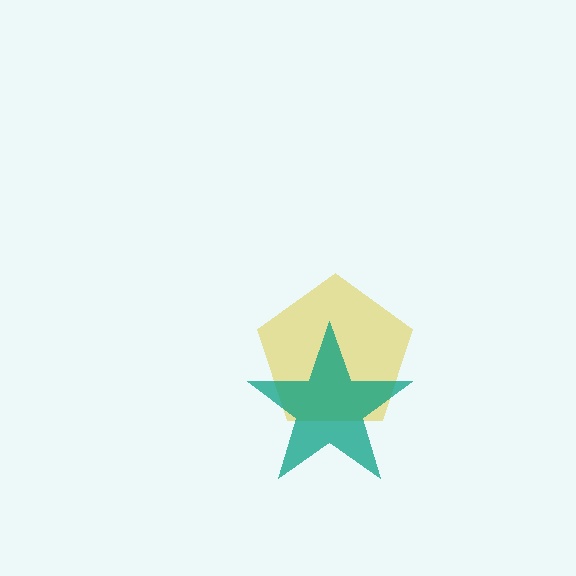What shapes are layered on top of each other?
The layered shapes are: a yellow pentagon, a teal star.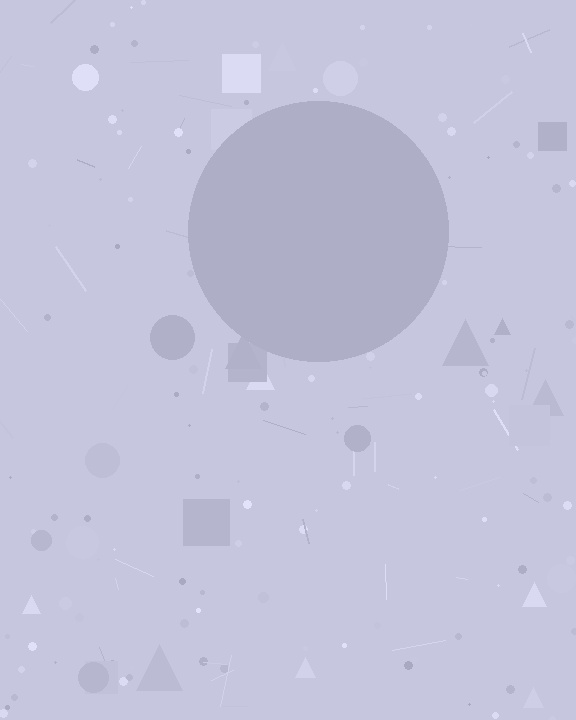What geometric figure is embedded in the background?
A circle is embedded in the background.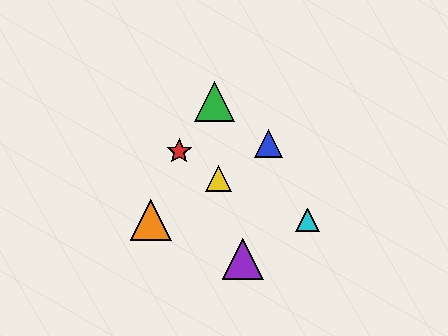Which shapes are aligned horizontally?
The orange triangle, the cyan triangle are aligned horizontally.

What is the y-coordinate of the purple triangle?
The purple triangle is at y≈259.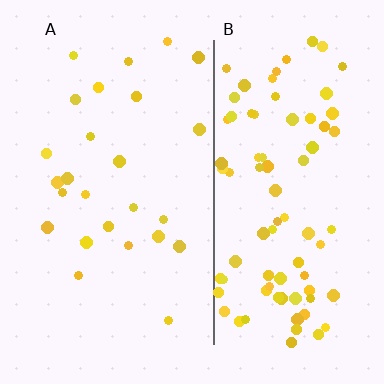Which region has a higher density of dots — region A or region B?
B (the right).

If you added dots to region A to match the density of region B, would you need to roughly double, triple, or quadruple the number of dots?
Approximately triple.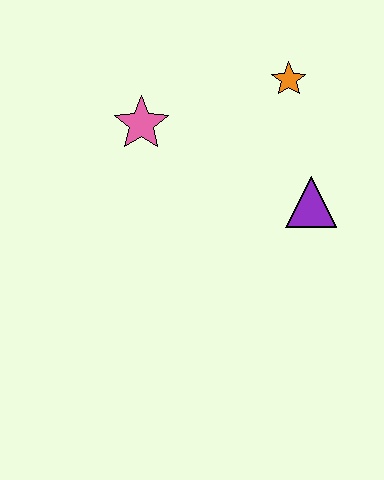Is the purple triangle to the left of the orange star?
No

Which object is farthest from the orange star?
The pink star is farthest from the orange star.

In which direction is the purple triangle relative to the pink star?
The purple triangle is to the right of the pink star.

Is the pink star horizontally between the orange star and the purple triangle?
No